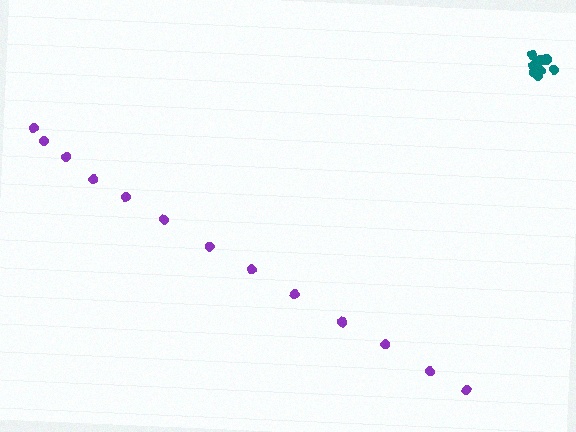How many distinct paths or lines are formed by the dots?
There are 2 distinct paths.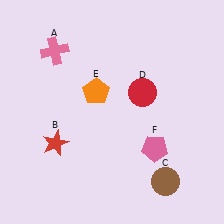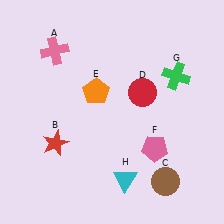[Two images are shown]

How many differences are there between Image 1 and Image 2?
There are 2 differences between the two images.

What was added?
A green cross (G), a cyan triangle (H) were added in Image 2.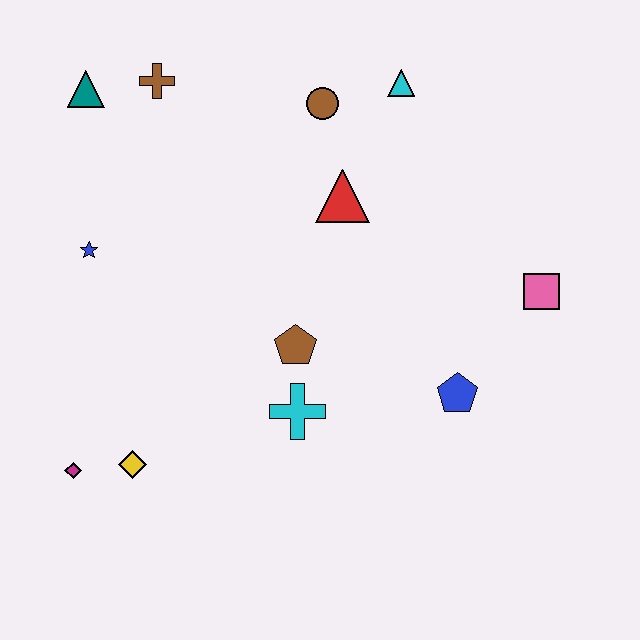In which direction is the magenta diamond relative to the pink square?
The magenta diamond is to the left of the pink square.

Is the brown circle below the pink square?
No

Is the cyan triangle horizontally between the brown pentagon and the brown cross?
No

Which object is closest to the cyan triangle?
The brown circle is closest to the cyan triangle.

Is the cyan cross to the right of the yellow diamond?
Yes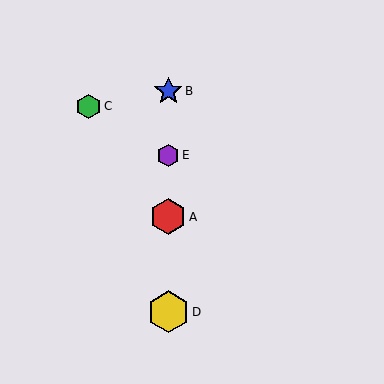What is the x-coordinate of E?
Object E is at x≈168.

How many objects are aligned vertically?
4 objects (A, B, D, E) are aligned vertically.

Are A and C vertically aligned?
No, A is at x≈168 and C is at x≈89.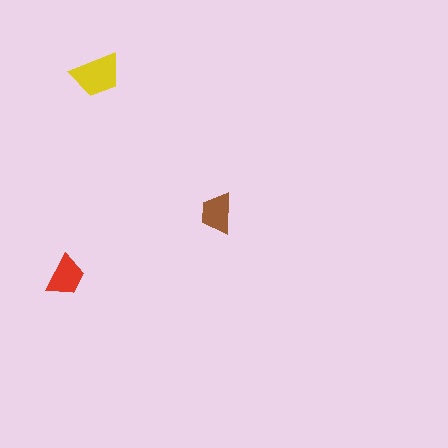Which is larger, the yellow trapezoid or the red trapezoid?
The yellow one.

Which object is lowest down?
The red trapezoid is bottommost.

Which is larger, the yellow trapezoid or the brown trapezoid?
The yellow one.